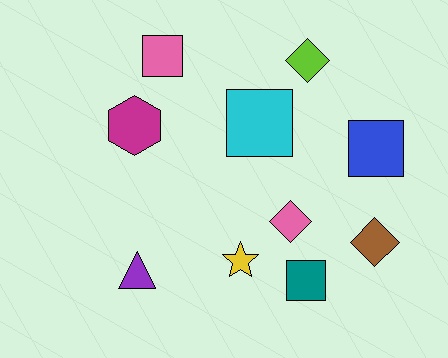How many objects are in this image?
There are 10 objects.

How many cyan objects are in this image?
There is 1 cyan object.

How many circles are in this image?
There are no circles.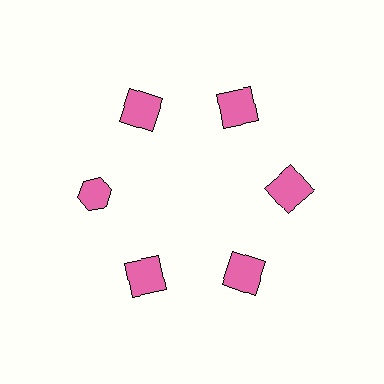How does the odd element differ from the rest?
It has a different shape: hexagon instead of square.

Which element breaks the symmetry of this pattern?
The pink hexagon at roughly the 9 o'clock position breaks the symmetry. All other shapes are pink squares.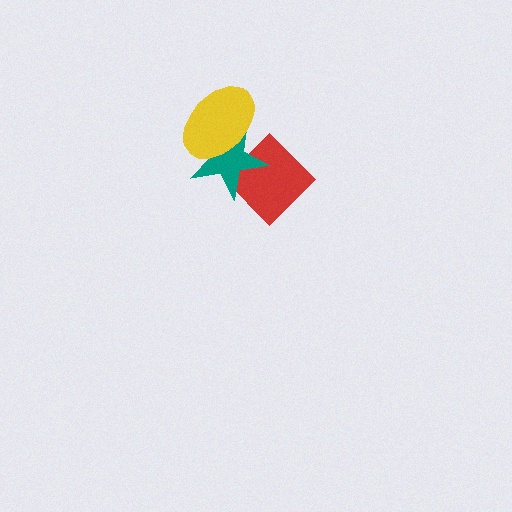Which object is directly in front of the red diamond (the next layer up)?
The teal star is directly in front of the red diamond.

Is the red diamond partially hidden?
Yes, it is partially covered by another shape.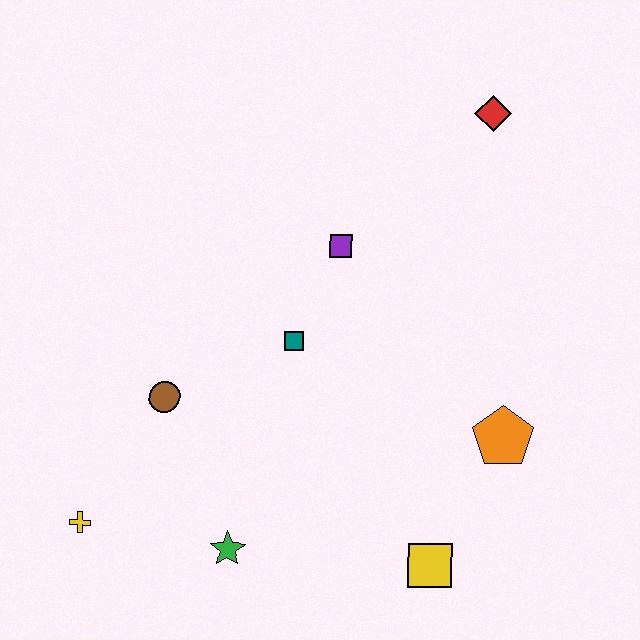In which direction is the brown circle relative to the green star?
The brown circle is above the green star.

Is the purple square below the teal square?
No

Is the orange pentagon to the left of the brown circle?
No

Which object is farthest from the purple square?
The yellow cross is farthest from the purple square.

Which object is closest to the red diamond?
The purple square is closest to the red diamond.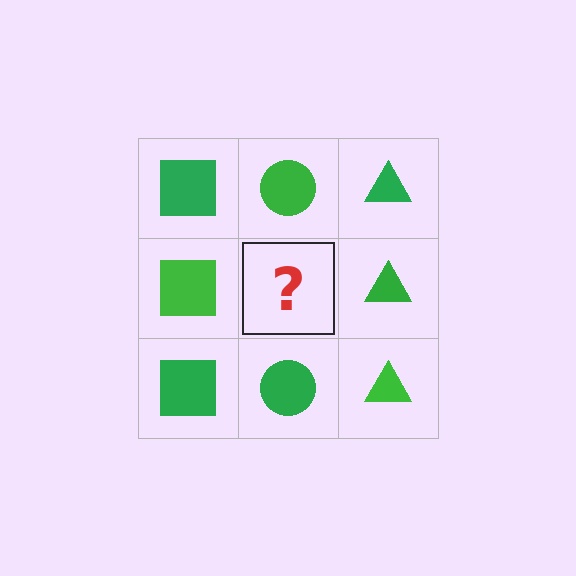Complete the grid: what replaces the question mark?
The question mark should be replaced with a green circle.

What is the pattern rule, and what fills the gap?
The rule is that each column has a consistent shape. The gap should be filled with a green circle.